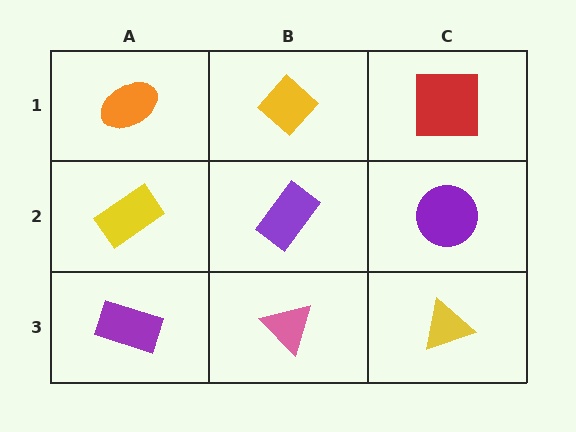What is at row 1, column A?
An orange ellipse.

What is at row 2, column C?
A purple circle.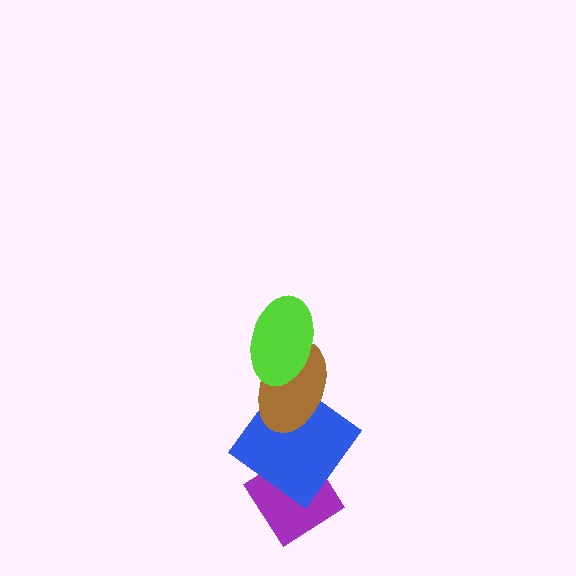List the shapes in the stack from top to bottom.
From top to bottom: the lime ellipse, the brown ellipse, the blue diamond, the purple diamond.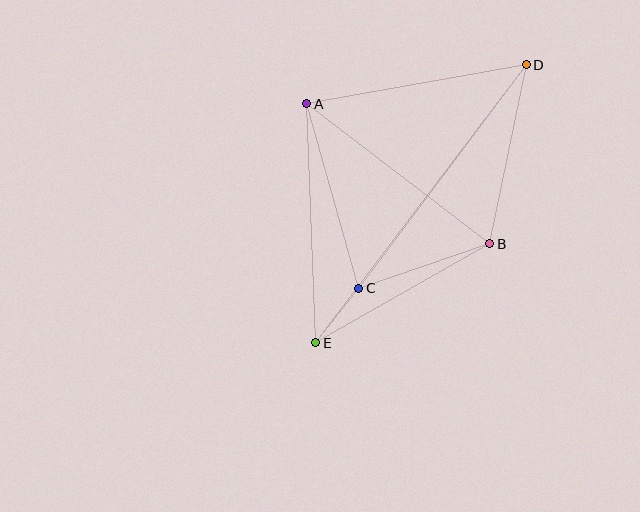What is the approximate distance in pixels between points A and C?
The distance between A and C is approximately 191 pixels.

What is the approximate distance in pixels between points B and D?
The distance between B and D is approximately 183 pixels.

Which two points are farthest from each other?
Points D and E are farthest from each other.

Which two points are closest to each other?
Points C and E are closest to each other.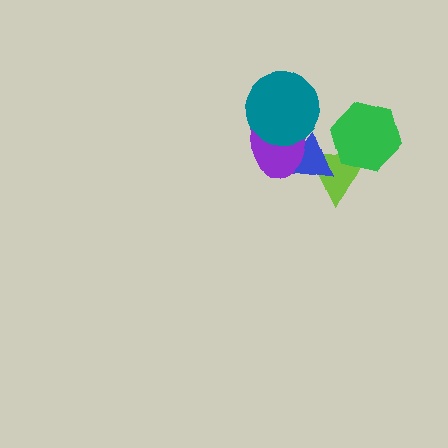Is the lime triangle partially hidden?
Yes, it is partially covered by another shape.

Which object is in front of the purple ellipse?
The teal circle is in front of the purple ellipse.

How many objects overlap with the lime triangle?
3 objects overlap with the lime triangle.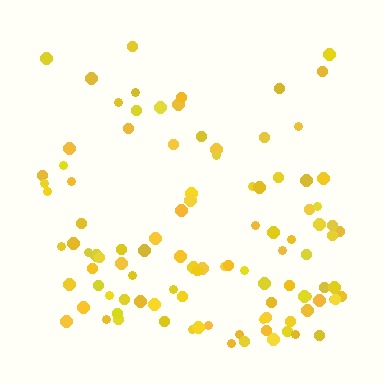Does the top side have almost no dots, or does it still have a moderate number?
Still a moderate number, just noticeably fewer than the bottom.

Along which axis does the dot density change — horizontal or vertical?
Vertical.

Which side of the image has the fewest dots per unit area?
The top.